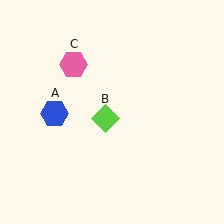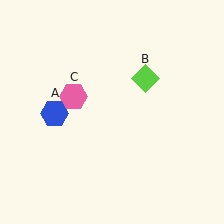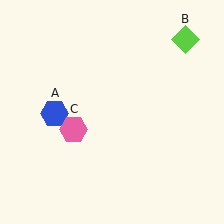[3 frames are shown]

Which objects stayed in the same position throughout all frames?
Blue hexagon (object A) remained stationary.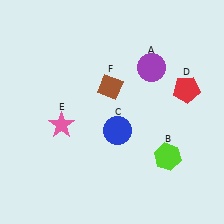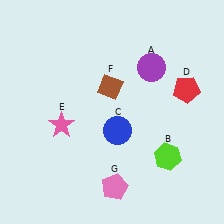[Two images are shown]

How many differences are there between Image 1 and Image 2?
There is 1 difference between the two images.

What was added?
A pink pentagon (G) was added in Image 2.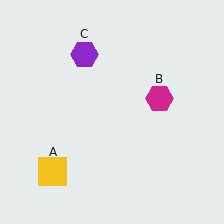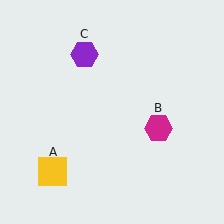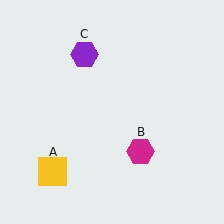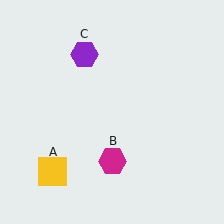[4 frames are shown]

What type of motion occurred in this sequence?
The magenta hexagon (object B) rotated clockwise around the center of the scene.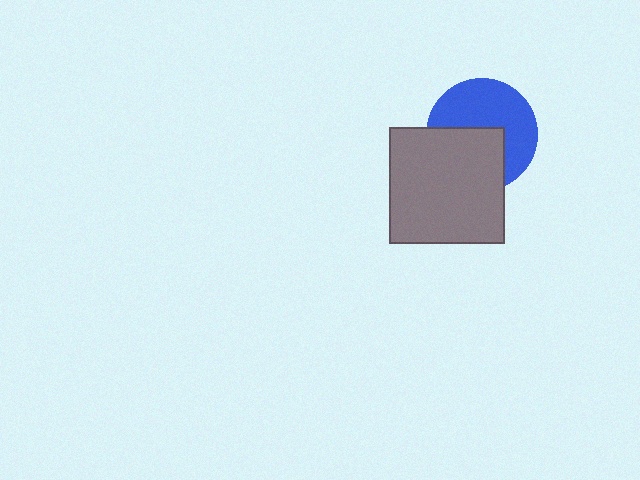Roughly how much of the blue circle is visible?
About half of it is visible (roughly 56%).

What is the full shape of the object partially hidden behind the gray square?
The partially hidden object is a blue circle.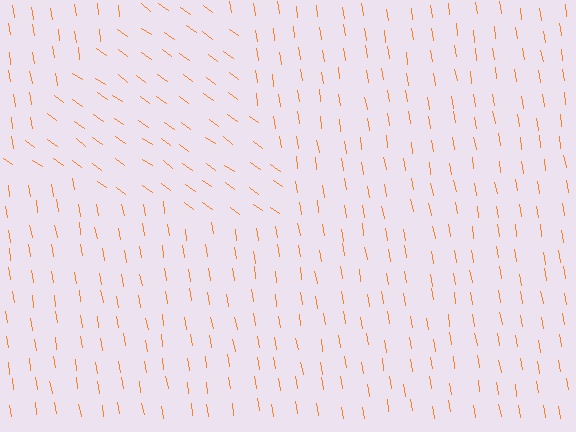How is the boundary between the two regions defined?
The boundary is defined purely by a change in line orientation (approximately 45 degrees difference). All lines are the same color and thickness.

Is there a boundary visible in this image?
Yes, there is a texture boundary formed by a change in line orientation.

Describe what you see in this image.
The image is filled with small orange line segments. A triangle region in the image has lines oriented differently from the surrounding lines, creating a visible texture boundary.